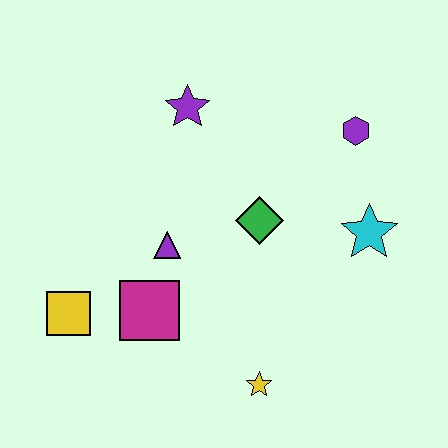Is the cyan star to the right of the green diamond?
Yes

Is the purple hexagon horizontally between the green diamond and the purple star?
No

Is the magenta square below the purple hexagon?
Yes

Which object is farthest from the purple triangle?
The purple hexagon is farthest from the purple triangle.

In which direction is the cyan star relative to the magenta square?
The cyan star is to the right of the magenta square.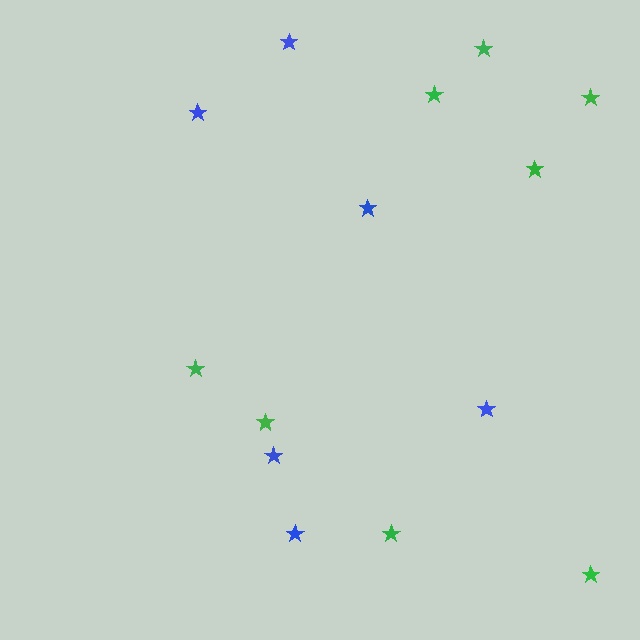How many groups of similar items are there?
There are 2 groups: one group of green stars (8) and one group of blue stars (6).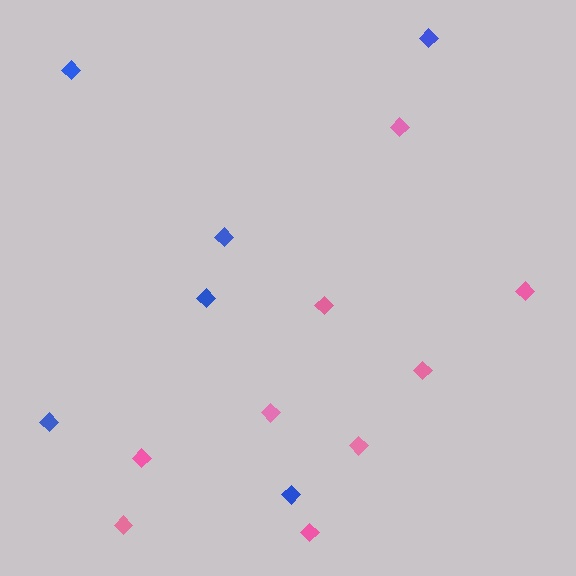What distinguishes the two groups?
There are 2 groups: one group of blue diamonds (6) and one group of pink diamonds (9).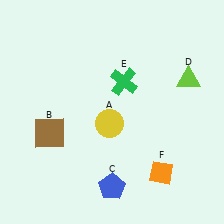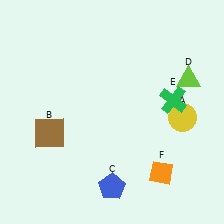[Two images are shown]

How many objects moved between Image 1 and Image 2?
2 objects moved between the two images.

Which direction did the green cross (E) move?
The green cross (E) moved right.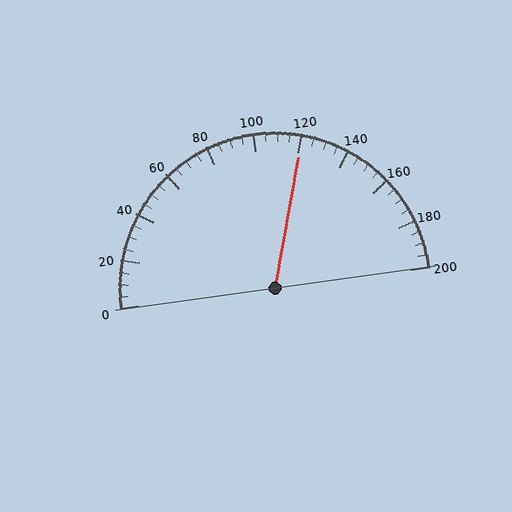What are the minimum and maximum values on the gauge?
The gauge ranges from 0 to 200.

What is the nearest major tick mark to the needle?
The nearest major tick mark is 120.